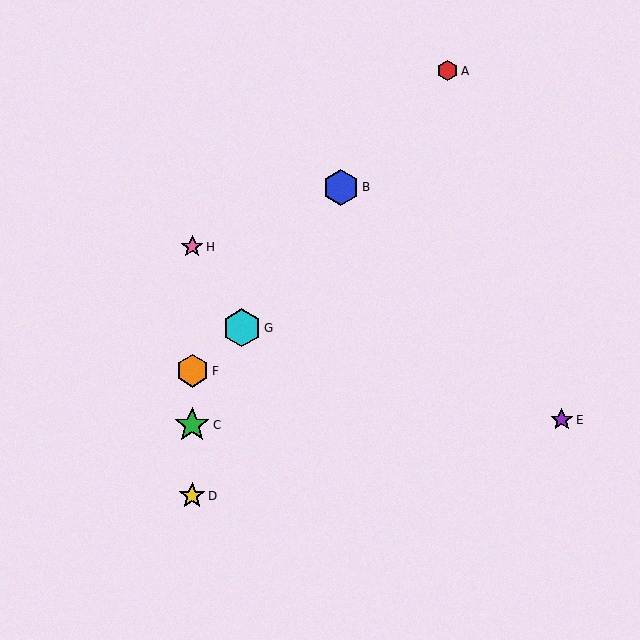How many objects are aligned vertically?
4 objects (C, D, F, H) are aligned vertically.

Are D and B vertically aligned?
No, D is at x≈192 and B is at x≈341.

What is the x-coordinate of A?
Object A is at x≈448.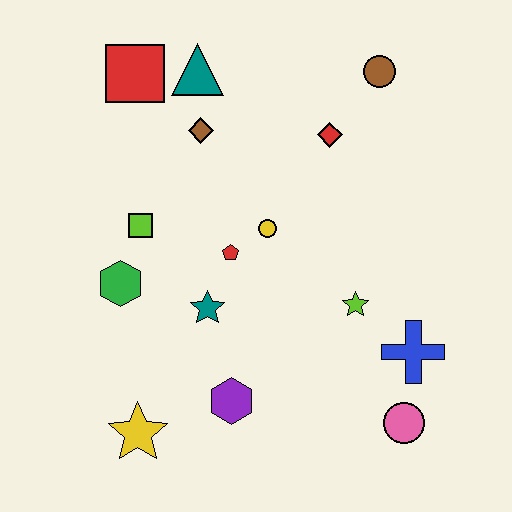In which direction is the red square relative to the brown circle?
The red square is to the left of the brown circle.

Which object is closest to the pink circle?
The blue cross is closest to the pink circle.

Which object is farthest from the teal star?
The brown circle is farthest from the teal star.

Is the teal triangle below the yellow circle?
No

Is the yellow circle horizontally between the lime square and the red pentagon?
No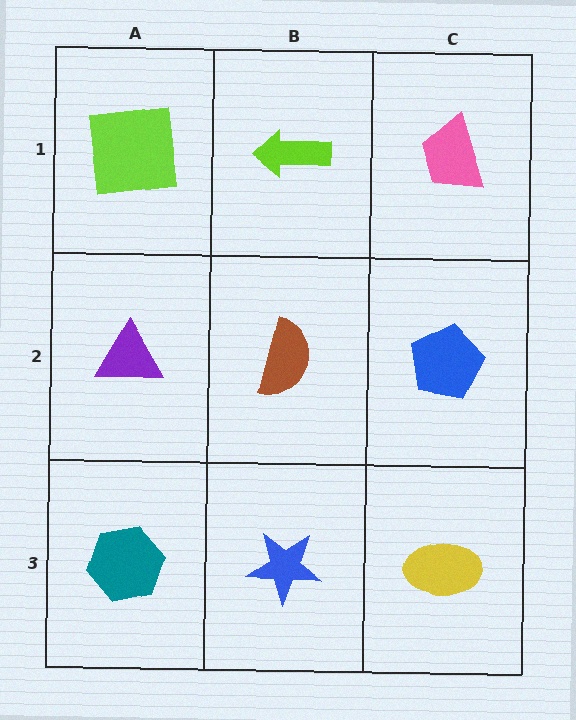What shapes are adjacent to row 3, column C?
A blue pentagon (row 2, column C), a blue star (row 3, column B).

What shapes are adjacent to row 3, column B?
A brown semicircle (row 2, column B), a teal hexagon (row 3, column A), a yellow ellipse (row 3, column C).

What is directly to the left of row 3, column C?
A blue star.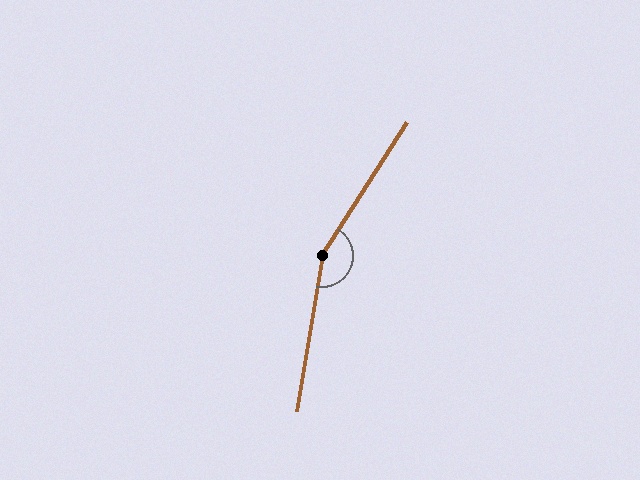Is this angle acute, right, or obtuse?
It is obtuse.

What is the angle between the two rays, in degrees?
Approximately 157 degrees.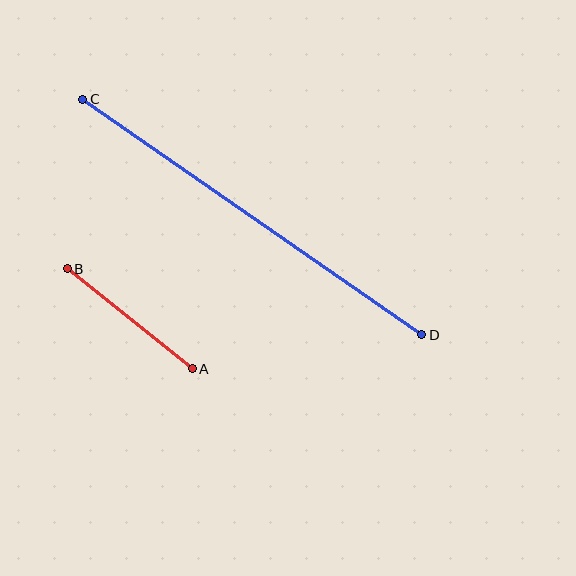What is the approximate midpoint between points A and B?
The midpoint is at approximately (130, 319) pixels.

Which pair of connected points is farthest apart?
Points C and D are farthest apart.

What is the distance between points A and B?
The distance is approximately 160 pixels.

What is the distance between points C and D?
The distance is approximately 413 pixels.